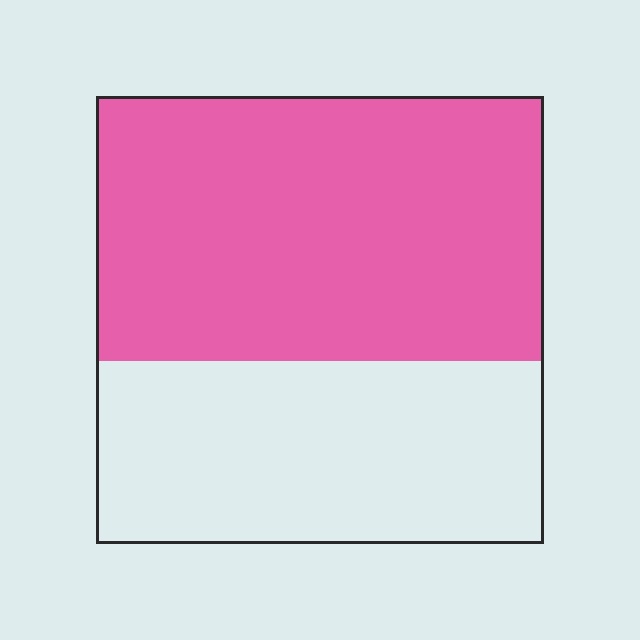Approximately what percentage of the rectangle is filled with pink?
Approximately 60%.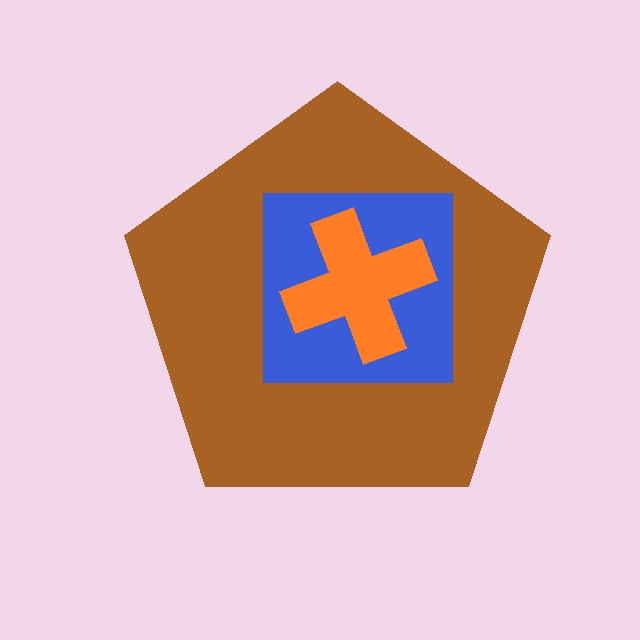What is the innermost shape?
The orange cross.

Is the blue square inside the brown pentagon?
Yes.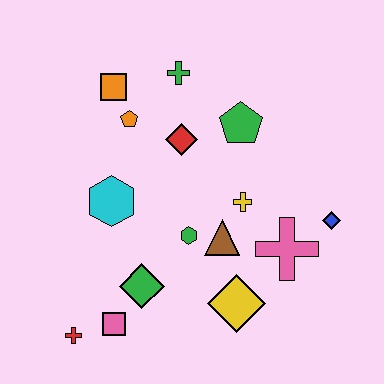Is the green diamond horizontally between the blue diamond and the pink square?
Yes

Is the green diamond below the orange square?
Yes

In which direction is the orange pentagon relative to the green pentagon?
The orange pentagon is to the left of the green pentagon.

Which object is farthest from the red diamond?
The red cross is farthest from the red diamond.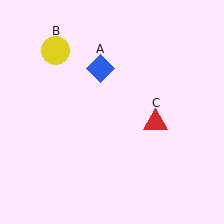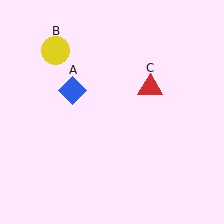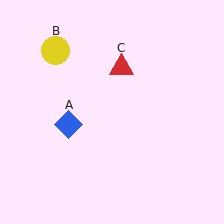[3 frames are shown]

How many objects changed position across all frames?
2 objects changed position: blue diamond (object A), red triangle (object C).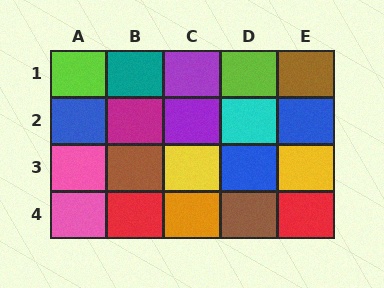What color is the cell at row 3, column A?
Pink.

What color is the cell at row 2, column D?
Cyan.